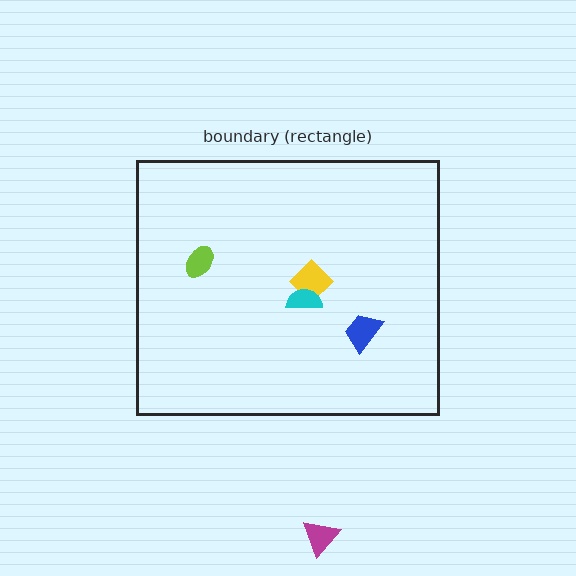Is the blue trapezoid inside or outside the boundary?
Inside.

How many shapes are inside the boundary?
4 inside, 1 outside.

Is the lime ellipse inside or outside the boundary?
Inside.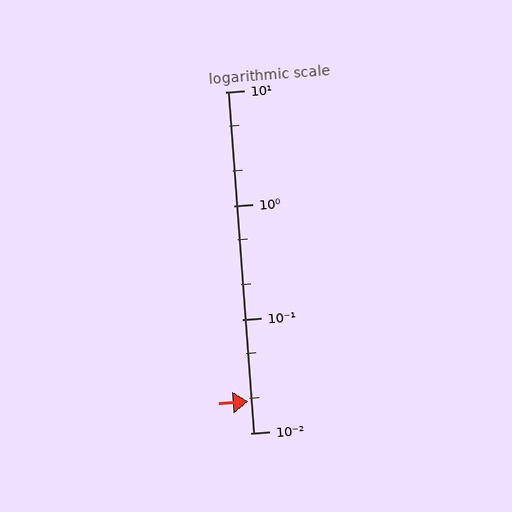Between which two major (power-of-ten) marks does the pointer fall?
The pointer is between 0.01 and 0.1.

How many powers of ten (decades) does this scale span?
The scale spans 3 decades, from 0.01 to 10.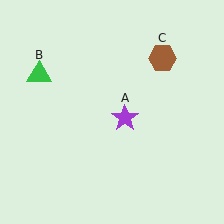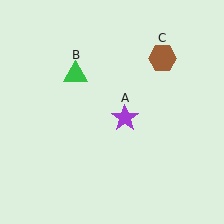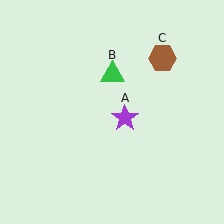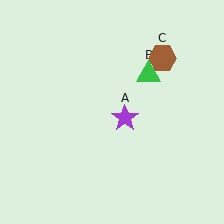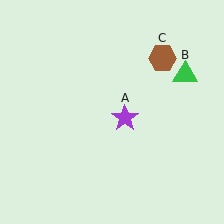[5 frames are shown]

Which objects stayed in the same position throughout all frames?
Purple star (object A) and brown hexagon (object C) remained stationary.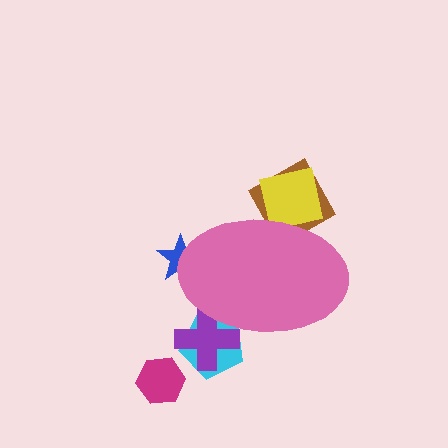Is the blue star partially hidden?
Yes, the blue star is partially hidden behind the pink ellipse.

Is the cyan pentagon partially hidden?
Yes, the cyan pentagon is partially hidden behind the pink ellipse.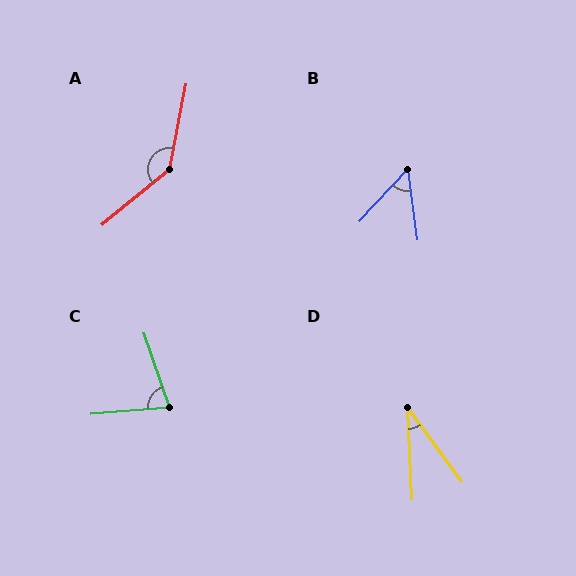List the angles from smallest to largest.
D (33°), B (50°), C (76°), A (140°).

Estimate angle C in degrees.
Approximately 76 degrees.